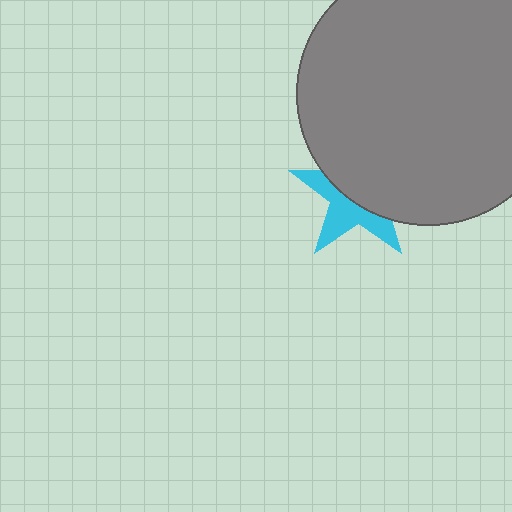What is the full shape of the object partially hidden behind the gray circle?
The partially hidden object is a cyan star.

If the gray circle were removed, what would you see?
You would see the complete cyan star.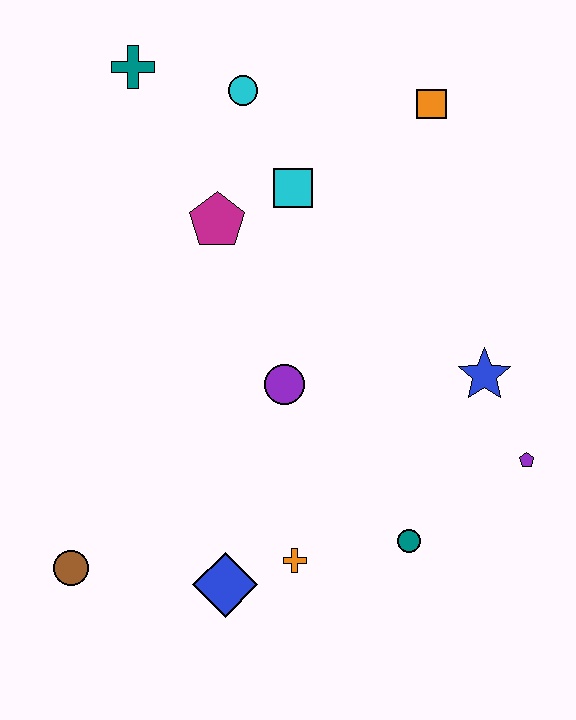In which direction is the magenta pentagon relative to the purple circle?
The magenta pentagon is above the purple circle.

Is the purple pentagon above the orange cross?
Yes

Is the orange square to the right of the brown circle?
Yes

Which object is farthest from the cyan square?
The brown circle is farthest from the cyan square.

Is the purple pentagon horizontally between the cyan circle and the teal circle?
No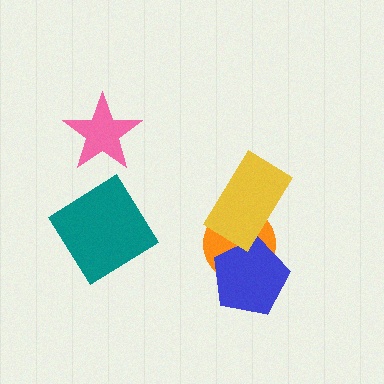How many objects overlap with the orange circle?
2 objects overlap with the orange circle.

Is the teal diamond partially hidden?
No, no other shape covers it.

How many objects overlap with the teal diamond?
0 objects overlap with the teal diamond.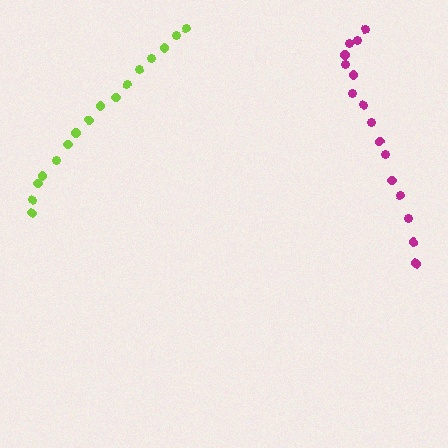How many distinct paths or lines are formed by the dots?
There are 2 distinct paths.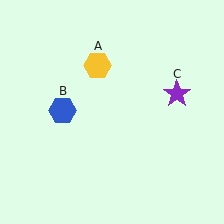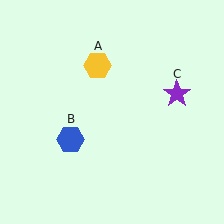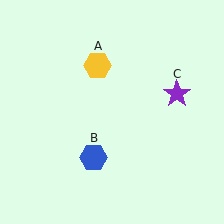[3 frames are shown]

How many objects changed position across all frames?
1 object changed position: blue hexagon (object B).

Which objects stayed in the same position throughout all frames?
Yellow hexagon (object A) and purple star (object C) remained stationary.